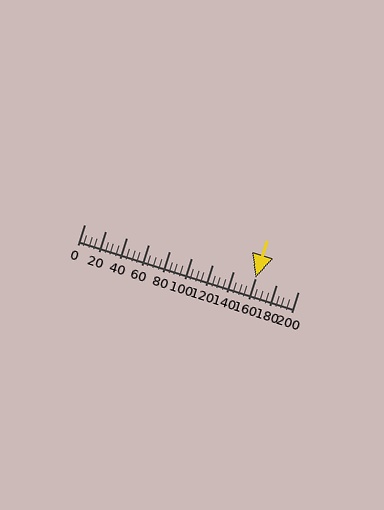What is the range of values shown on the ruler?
The ruler shows values from 0 to 200.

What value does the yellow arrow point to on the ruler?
The yellow arrow points to approximately 160.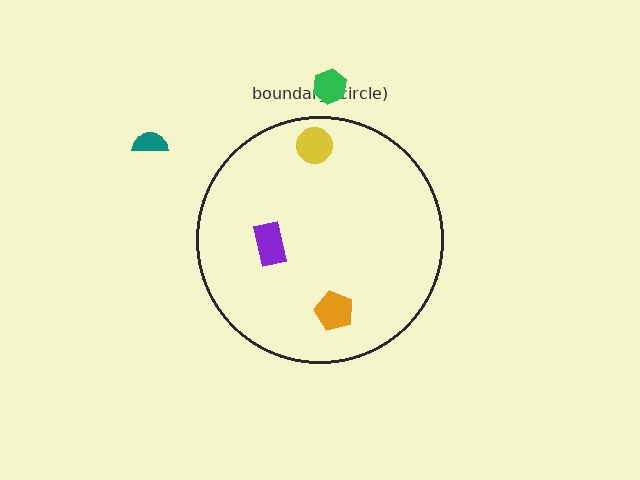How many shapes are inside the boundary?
3 inside, 2 outside.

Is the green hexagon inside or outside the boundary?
Outside.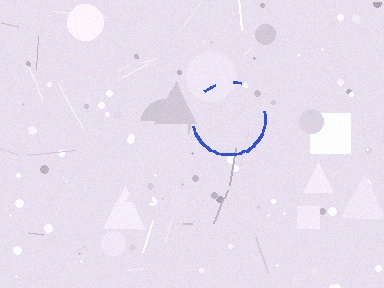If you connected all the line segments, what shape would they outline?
They would outline a circle.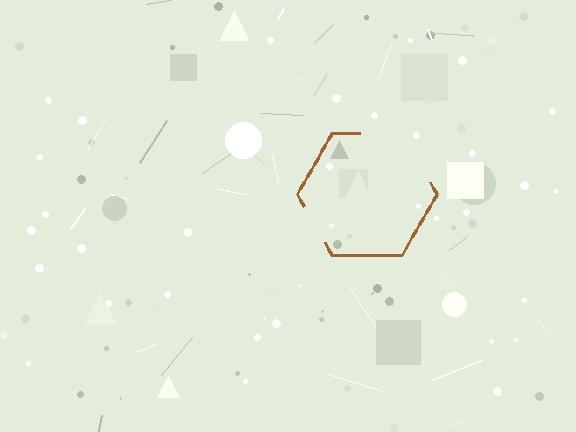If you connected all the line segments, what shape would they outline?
They would outline a hexagon.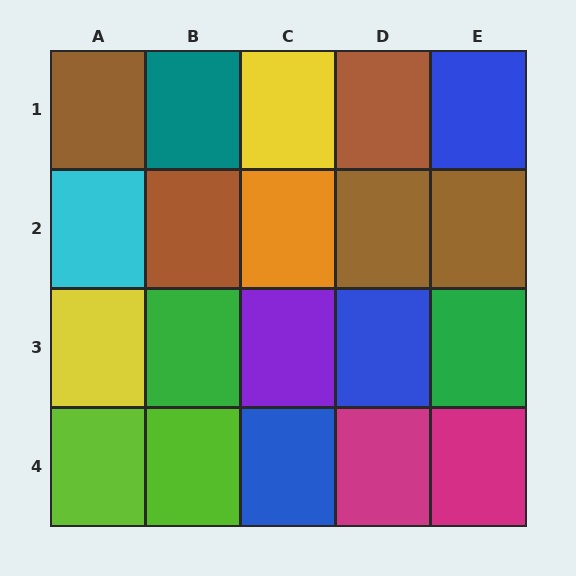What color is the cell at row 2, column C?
Orange.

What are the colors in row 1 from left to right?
Brown, teal, yellow, brown, blue.